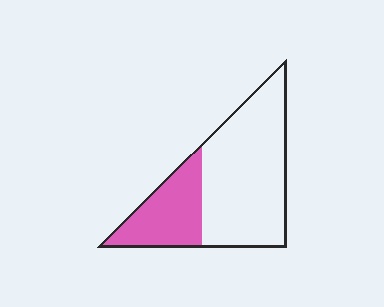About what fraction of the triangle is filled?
About one third (1/3).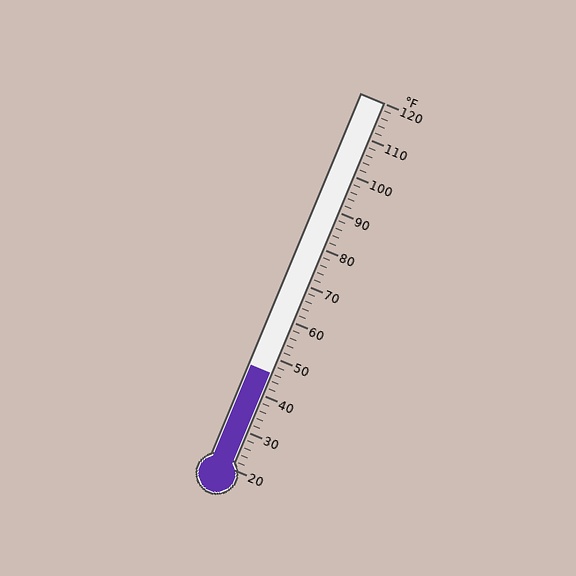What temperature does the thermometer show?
The thermometer shows approximately 46°F.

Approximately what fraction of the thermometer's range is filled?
The thermometer is filled to approximately 25% of its range.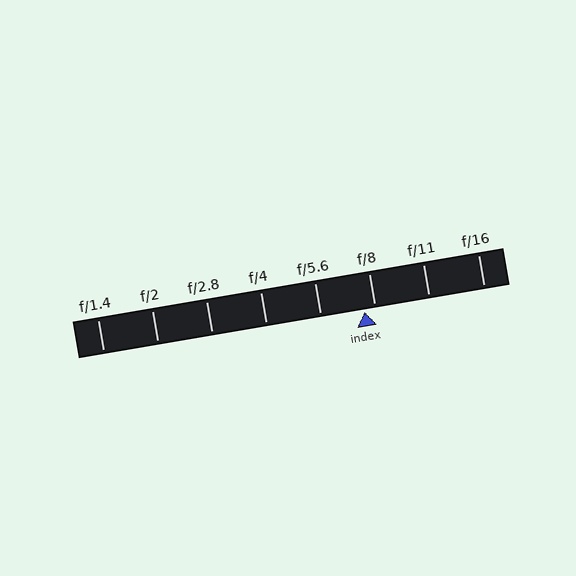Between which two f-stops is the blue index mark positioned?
The index mark is between f/5.6 and f/8.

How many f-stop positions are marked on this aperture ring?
There are 8 f-stop positions marked.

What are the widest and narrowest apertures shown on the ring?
The widest aperture shown is f/1.4 and the narrowest is f/16.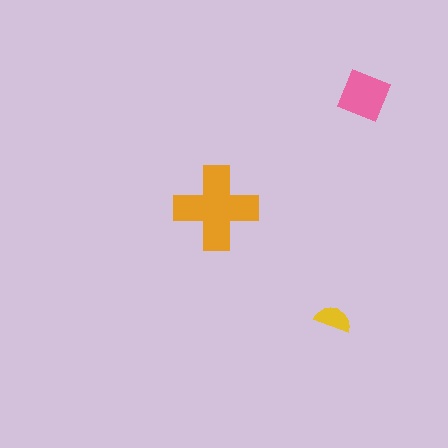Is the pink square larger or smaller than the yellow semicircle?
Larger.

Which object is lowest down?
The yellow semicircle is bottommost.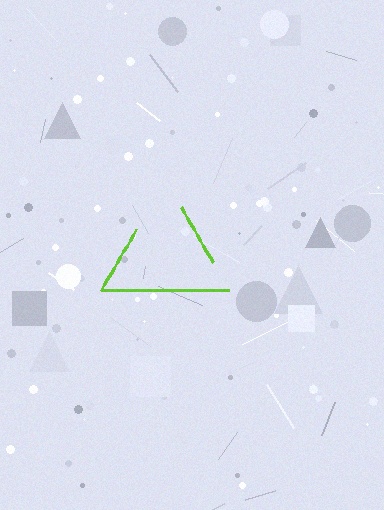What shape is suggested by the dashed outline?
The dashed outline suggests a triangle.